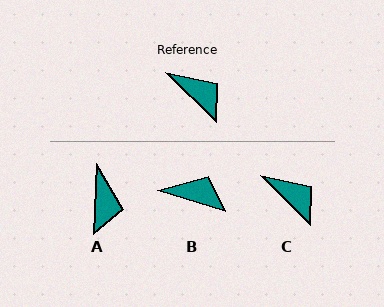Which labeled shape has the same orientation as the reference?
C.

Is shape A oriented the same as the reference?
No, it is off by about 48 degrees.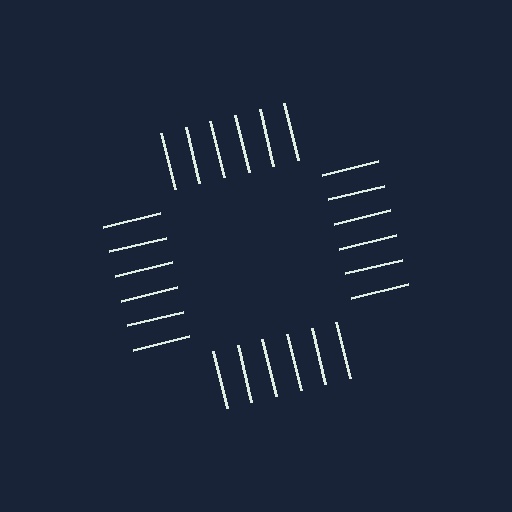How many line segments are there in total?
24 — 6 along each of the 4 edges.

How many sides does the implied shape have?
4 sides — the line-ends trace a square.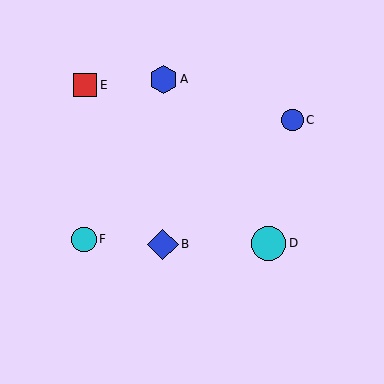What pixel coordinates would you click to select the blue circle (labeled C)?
Click at (293, 120) to select the blue circle C.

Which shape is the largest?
The cyan circle (labeled D) is the largest.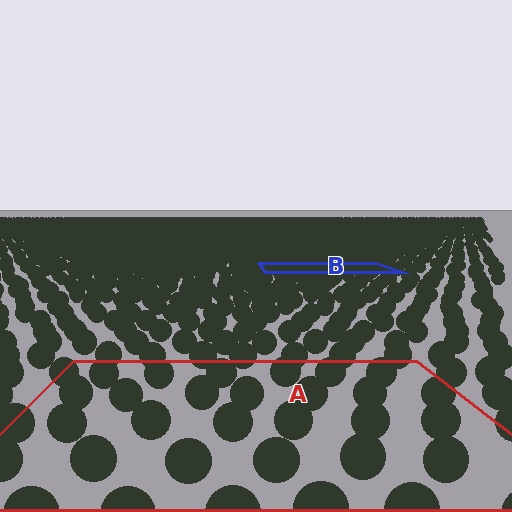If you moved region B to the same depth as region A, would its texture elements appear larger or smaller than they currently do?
They would appear larger. At a closer depth, the same texture elements are projected at a bigger on-screen size.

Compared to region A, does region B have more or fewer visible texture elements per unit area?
Region B has more texture elements per unit area — they are packed more densely because it is farther away.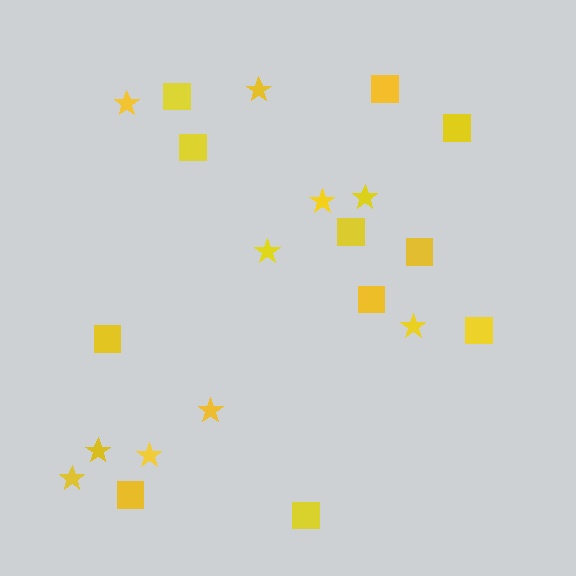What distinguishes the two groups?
There are 2 groups: one group of squares (11) and one group of stars (10).